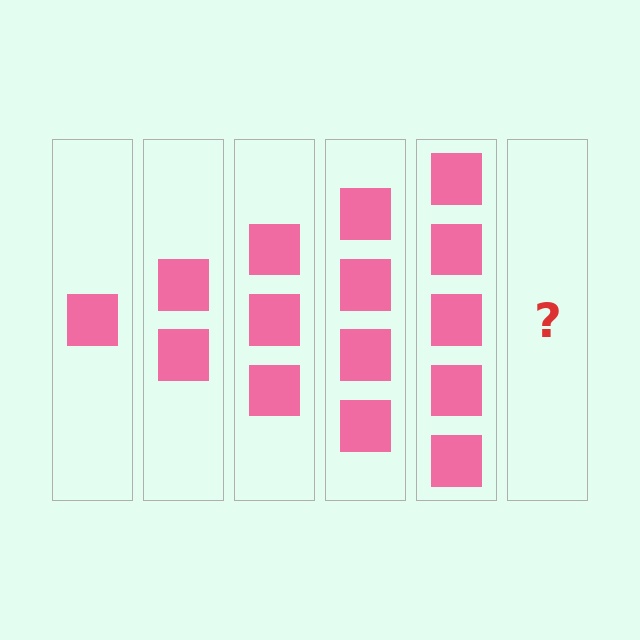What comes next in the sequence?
The next element should be 6 squares.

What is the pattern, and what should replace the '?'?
The pattern is that each step adds one more square. The '?' should be 6 squares.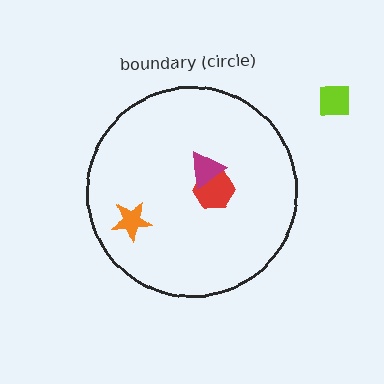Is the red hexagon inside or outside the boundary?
Inside.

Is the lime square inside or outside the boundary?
Outside.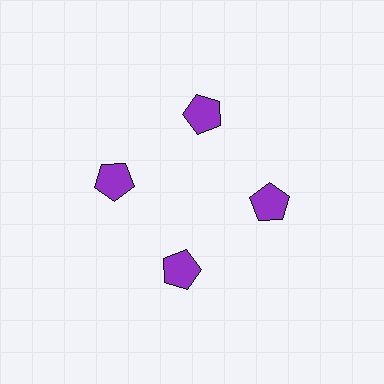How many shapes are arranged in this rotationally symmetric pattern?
There are 4 shapes, arranged in 4 groups of 1.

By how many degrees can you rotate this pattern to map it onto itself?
The pattern maps onto itself every 90 degrees of rotation.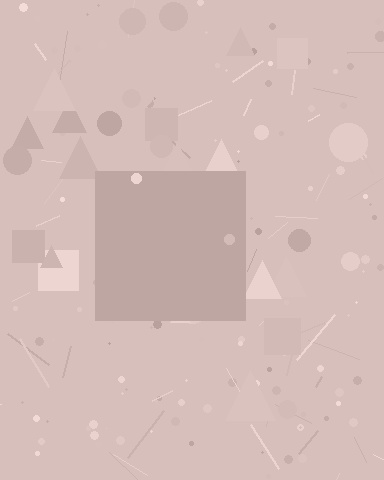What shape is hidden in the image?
A square is hidden in the image.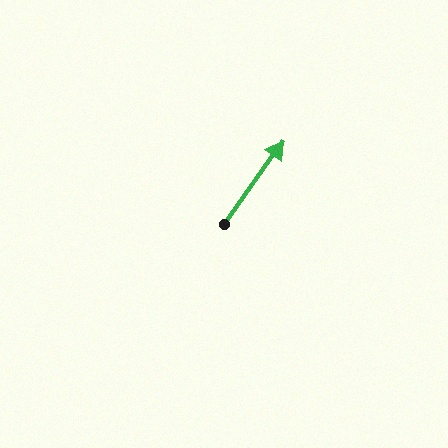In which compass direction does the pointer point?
Northeast.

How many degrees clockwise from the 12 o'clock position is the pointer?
Approximately 36 degrees.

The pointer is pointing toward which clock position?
Roughly 1 o'clock.